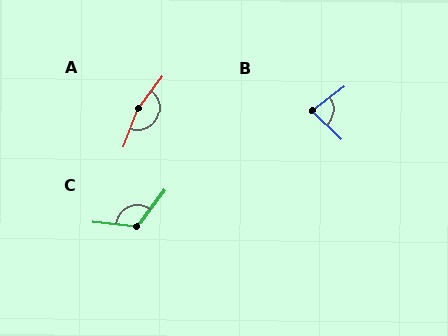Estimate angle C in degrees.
Approximately 121 degrees.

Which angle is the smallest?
B, at approximately 81 degrees.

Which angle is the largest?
A, at approximately 163 degrees.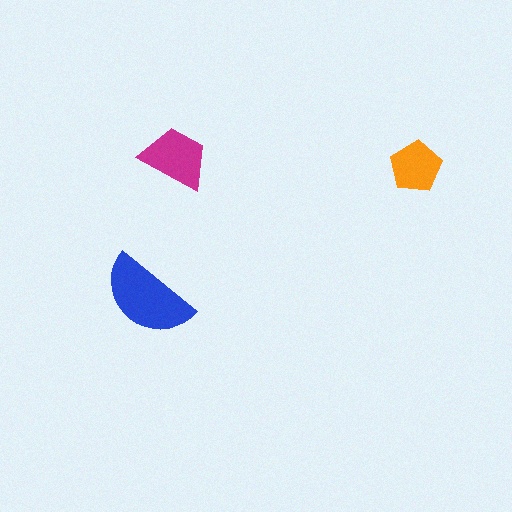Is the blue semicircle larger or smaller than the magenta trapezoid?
Larger.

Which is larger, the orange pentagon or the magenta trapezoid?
The magenta trapezoid.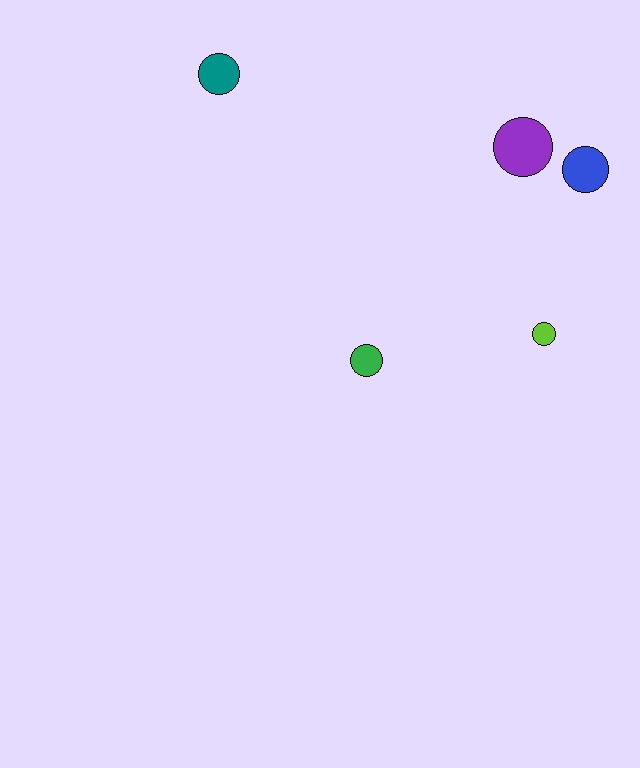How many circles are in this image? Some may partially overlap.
There are 5 circles.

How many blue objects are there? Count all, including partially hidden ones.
There is 1 blue object.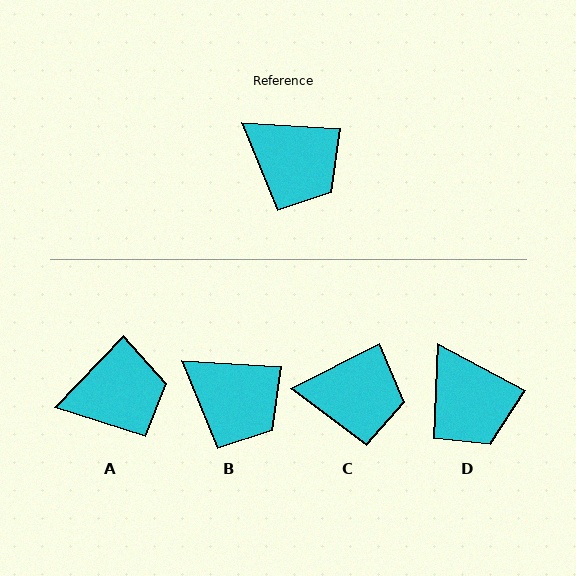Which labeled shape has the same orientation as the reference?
B.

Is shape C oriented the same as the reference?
No, it is off by about 31 degrees.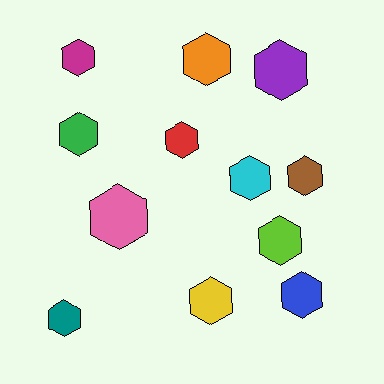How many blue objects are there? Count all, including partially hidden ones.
There is 1 blue object.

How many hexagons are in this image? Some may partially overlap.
There are 12 hexagons.